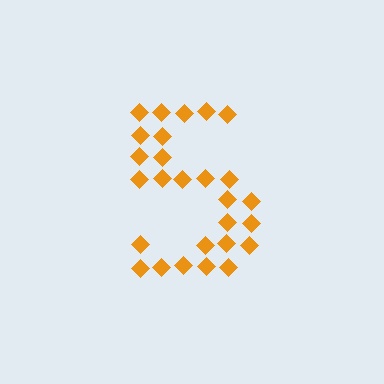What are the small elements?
The small elements are diamonds.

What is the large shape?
The large shape is the digit 5.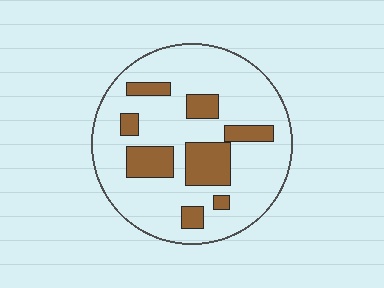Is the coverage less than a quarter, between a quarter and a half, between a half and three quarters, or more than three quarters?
Less than a quarter.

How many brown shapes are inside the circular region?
8.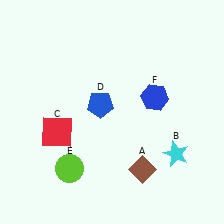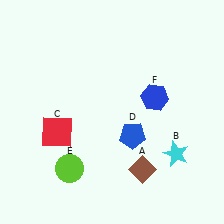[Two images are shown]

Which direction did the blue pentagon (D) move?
The blue pentagon (D) moved right.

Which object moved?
The blue pentagon (D) moved right.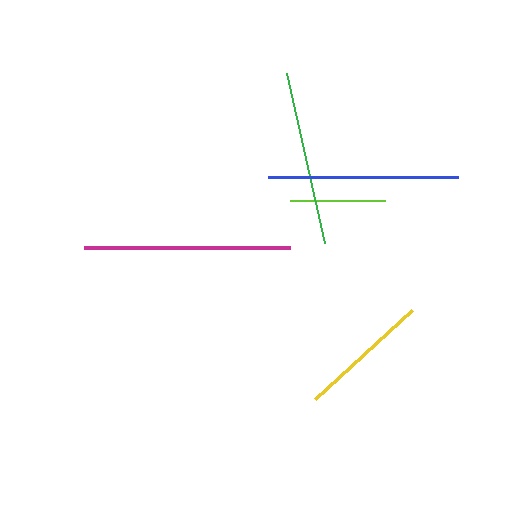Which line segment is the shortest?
The lime line is the shortest at approximately 95 pixels.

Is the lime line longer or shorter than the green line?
The green line is longer than the lime line.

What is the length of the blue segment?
The blue segment is approximately 190 pixels long.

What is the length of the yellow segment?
The yellow segment is approximately 132 pixels long.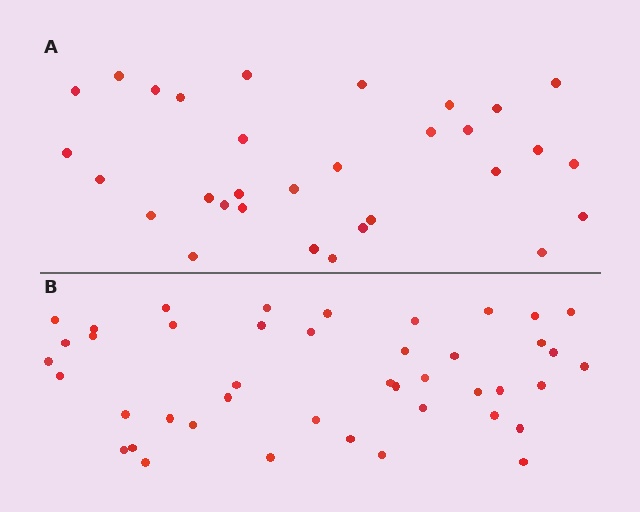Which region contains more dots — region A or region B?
Region B (the bottom region) has more dots.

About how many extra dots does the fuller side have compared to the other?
Region B has roughly 12 or so more dots than region A.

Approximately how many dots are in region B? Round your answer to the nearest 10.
About 40 dots. (The exact count is 43, which rounds to 40.)